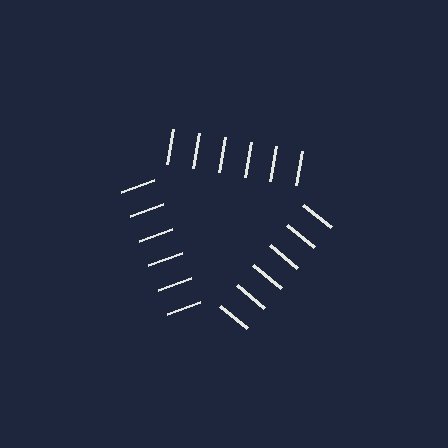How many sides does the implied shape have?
3 sides — the line-ends trace a triangle.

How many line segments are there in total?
18 — 6 along each of the 3 edges.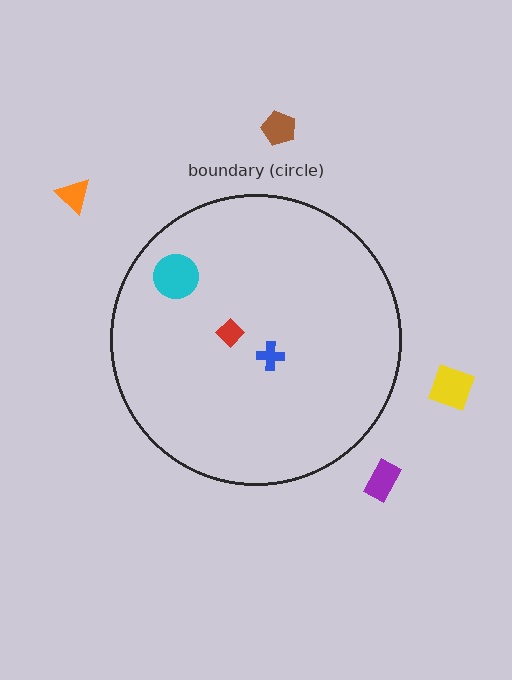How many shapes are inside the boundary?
3 inside, 4 outside.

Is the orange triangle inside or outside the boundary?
Outside.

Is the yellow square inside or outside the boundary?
Outside.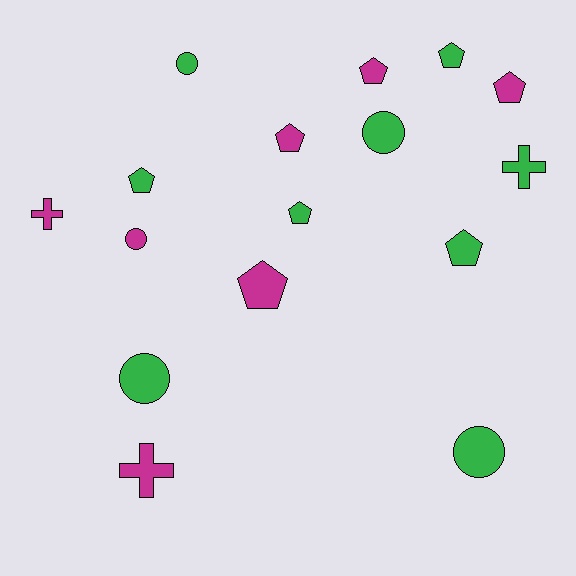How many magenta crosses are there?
There are 2 magenta crosses.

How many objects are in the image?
There are 16 objects.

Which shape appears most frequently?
Pentagon, with 8 objects.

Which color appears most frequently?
Green, with 9 objects.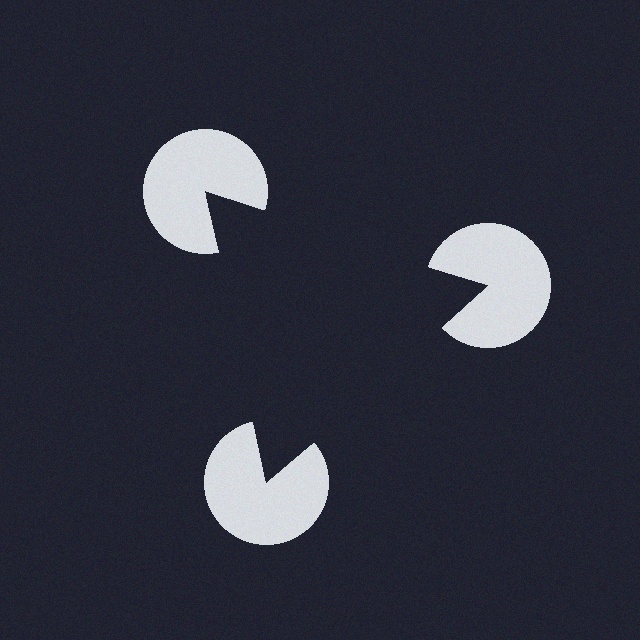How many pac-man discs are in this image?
There are 3 — one at each vertex of the illusory triangle.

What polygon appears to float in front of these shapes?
An illusory triangle — its edges are inferred from the aligned wedge cuts in the pac-man discs, not physically drawn.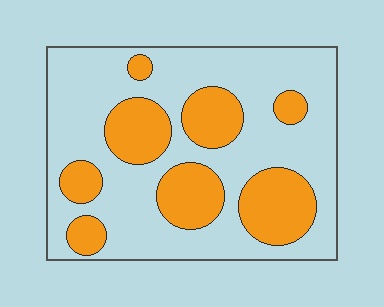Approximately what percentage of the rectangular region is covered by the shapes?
Approximately 30%.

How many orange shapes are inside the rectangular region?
8.